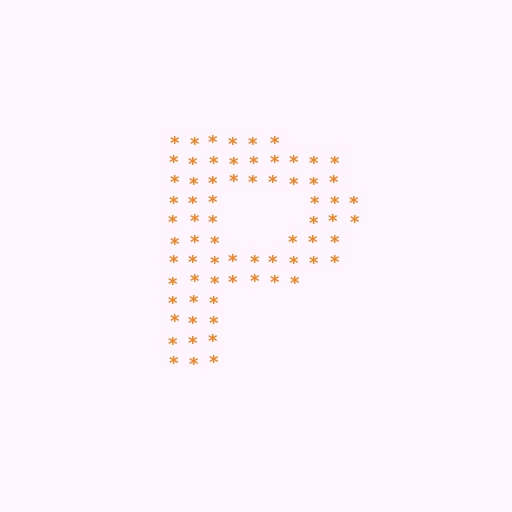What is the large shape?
The large shape is the letter P.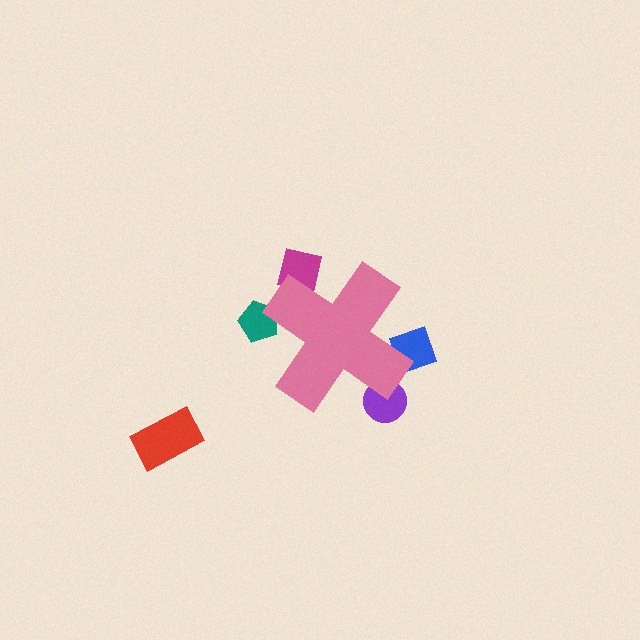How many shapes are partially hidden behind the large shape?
4 shapes are partially hidden.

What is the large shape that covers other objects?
A pink cross.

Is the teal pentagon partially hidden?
Yes, the teal pentagon is partially hidden behind the pink cross.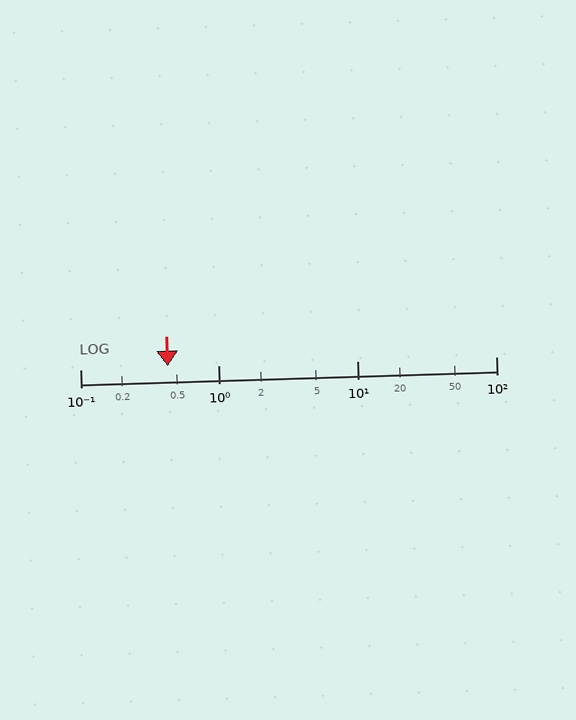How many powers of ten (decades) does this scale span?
The scale spans 3 decades, from 0.1 to 100.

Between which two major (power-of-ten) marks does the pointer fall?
The pointer is between 0.1 and 1.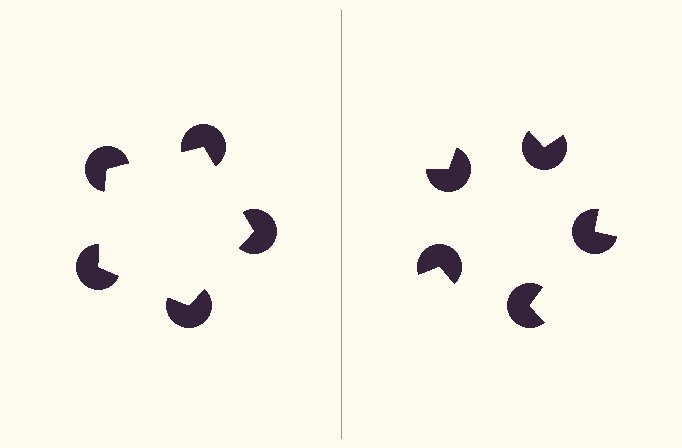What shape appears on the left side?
An illusory pentagon.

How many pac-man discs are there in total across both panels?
10 — 5 on each side.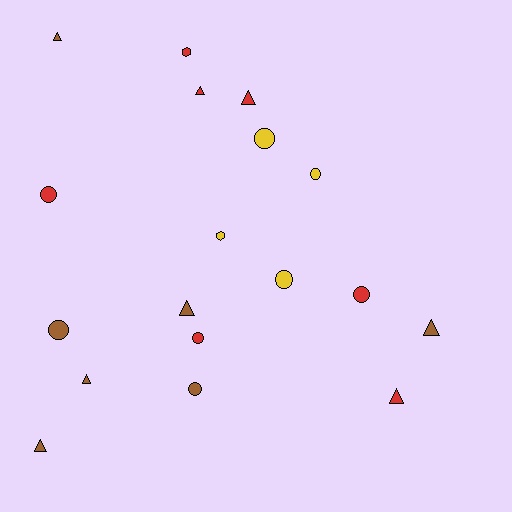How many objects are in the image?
There are 18 objects.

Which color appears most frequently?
Brown, with 7 objects.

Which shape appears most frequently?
Triangle, with 8 objects.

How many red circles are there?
There are 3 red circles.